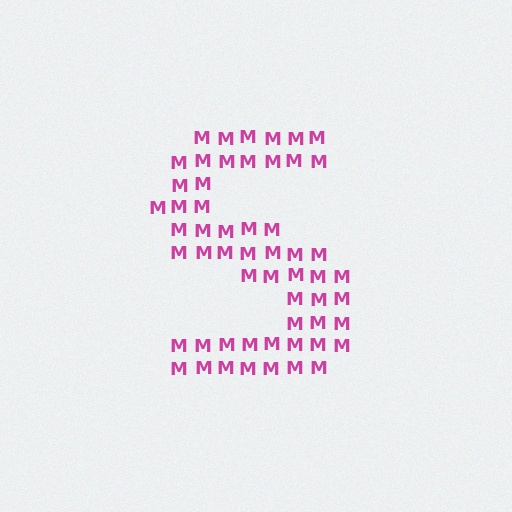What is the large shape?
The large shape is the letter S.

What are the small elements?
The small elements are letter M's.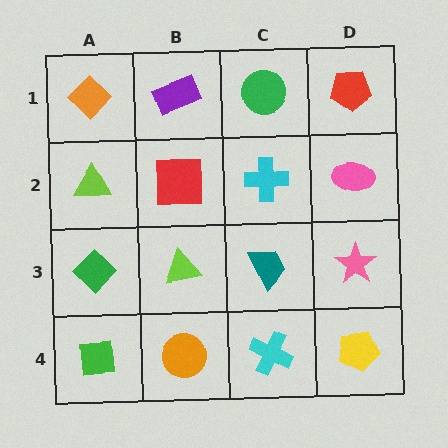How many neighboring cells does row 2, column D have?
3.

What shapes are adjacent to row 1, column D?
A pink ellipse (row 2, column D), a green circle (row 1, column C).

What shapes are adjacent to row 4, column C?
A teal trapezoid (row 3, column C), an orange circle (row 4, column B), a yellow pentagon (row 4, column D).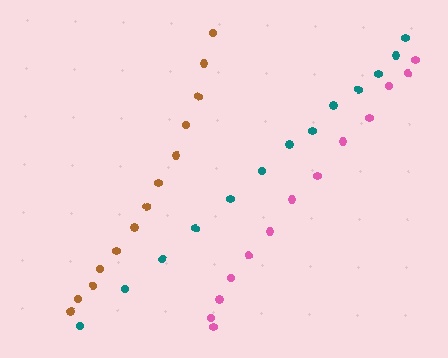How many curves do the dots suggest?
There are 3 distinct paths.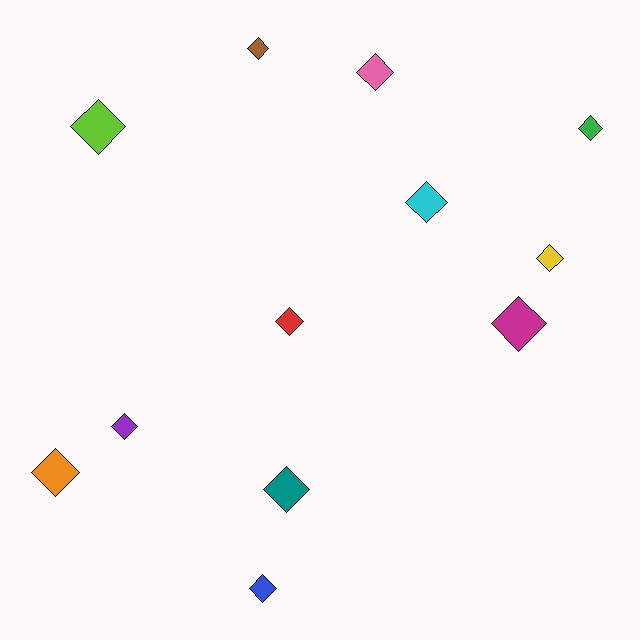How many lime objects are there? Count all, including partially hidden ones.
There is 1 lime object.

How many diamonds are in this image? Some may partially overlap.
There are 12 diamonds.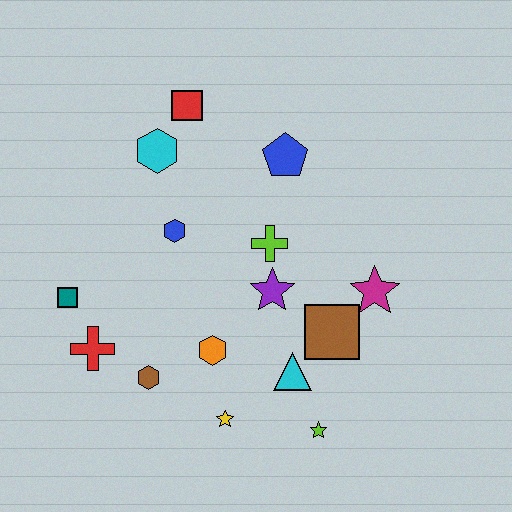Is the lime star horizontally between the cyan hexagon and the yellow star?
No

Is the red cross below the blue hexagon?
Yes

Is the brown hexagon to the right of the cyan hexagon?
No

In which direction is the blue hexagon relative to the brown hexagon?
The blue hexagon is above the brown hexagon.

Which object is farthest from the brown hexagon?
The red square is farthest from the brown hexagon.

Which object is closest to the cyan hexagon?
The red square is closest to the cyan hexagon.